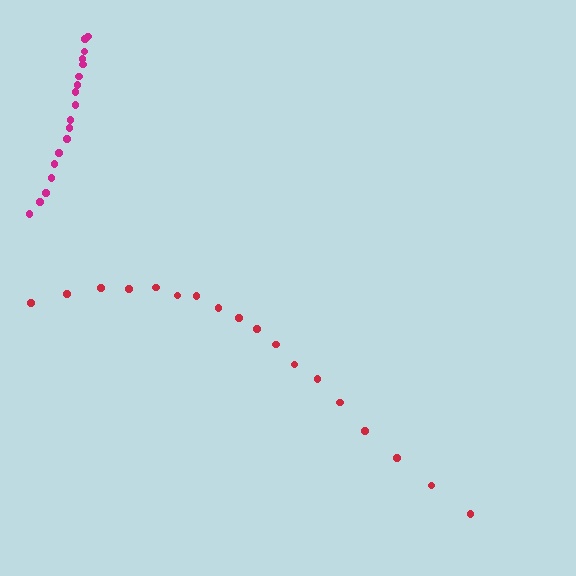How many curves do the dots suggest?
There are 2 distinct paths.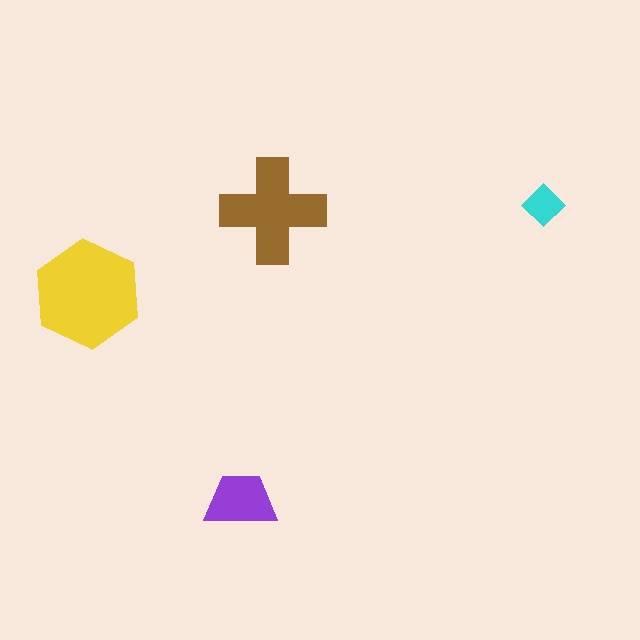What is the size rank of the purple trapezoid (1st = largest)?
3rd.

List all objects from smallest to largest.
The cyan diamond, the purple trapezoid, the brown cross, the yellow hexagon.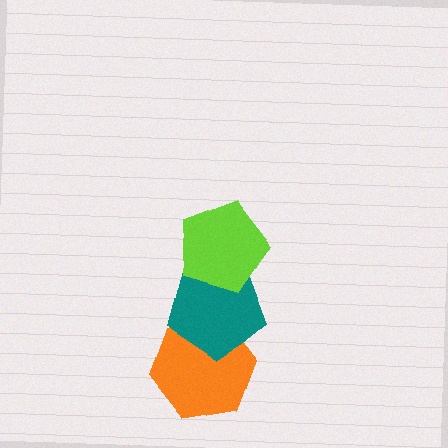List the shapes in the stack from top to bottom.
From top to bottom: the lime pentagon, the teal pentagon, the orange hexagon.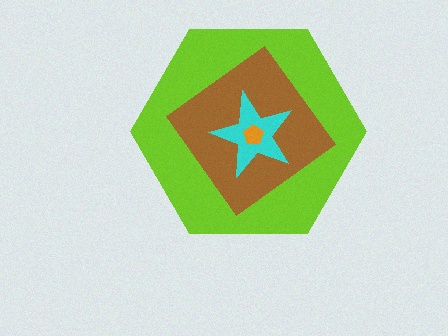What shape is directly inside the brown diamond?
The cyan star.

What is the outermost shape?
The lime hexagon.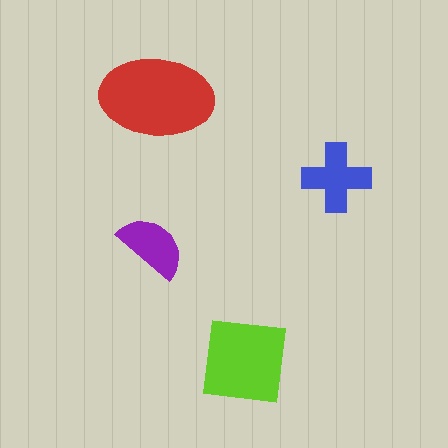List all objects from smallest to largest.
The purple semicircle, the blue cross, the lime square, the red ellipse.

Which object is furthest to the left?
The purple semicircle is leftmost.